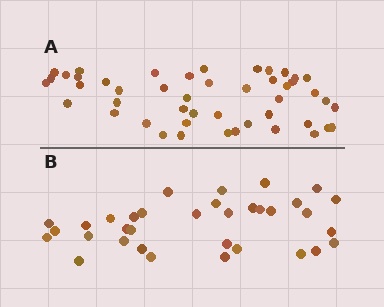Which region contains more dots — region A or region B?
Region A (the top region) has more dots.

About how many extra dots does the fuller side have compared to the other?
Region A has approximately 15 more dots than region B.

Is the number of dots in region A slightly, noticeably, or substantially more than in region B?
Region A has noticeably more, but not dramatically so. The ratio is roughly 1.4 to 1.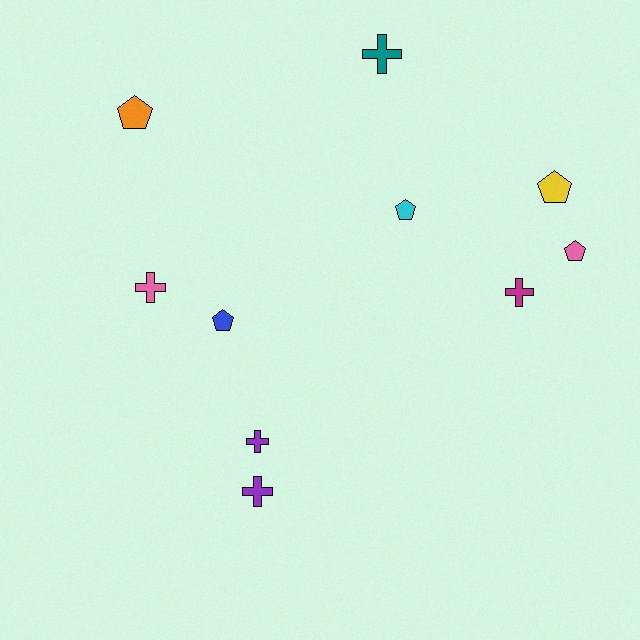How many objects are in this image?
There are 10 objects.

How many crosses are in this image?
There are 5 crosses.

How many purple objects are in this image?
There are 2 purple objects.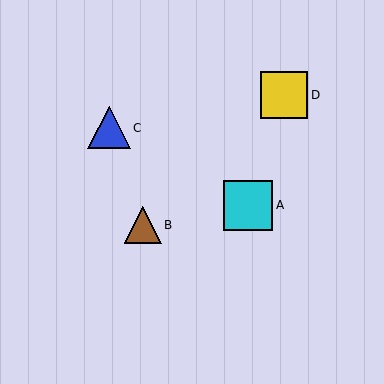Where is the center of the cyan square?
The center of the cyan square is at (248, 205).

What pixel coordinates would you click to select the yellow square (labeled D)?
Click at (284, 95) to select the yellow square D.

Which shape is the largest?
The cyan square (labeled A) is the largest.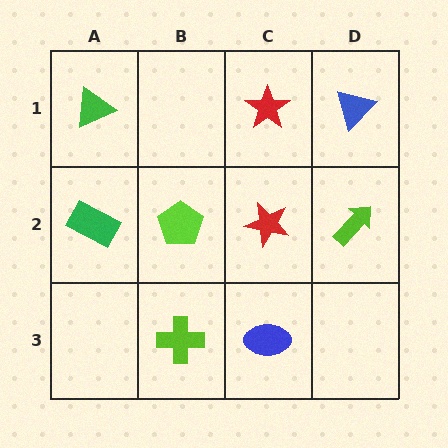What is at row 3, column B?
A lime cross.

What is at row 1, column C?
A red star.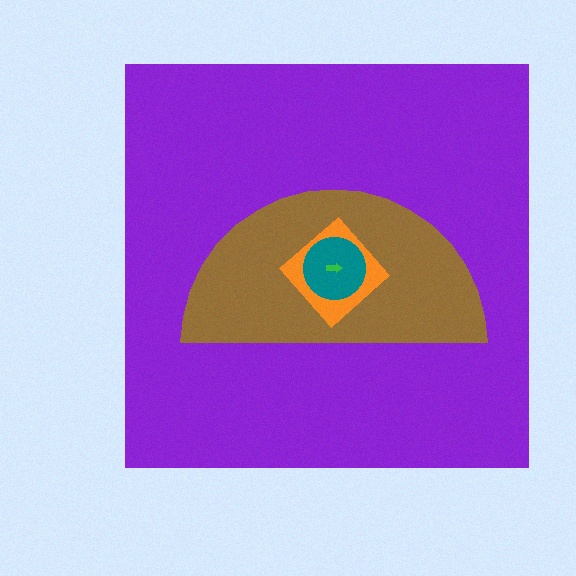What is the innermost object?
The green arrow.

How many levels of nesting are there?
5.